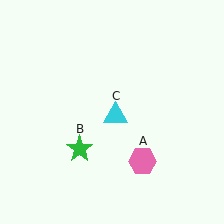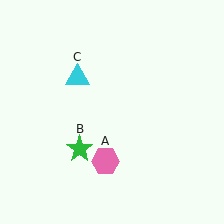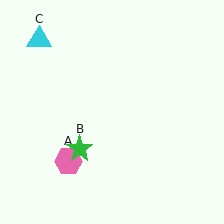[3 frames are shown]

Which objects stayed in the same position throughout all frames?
Green star (object B) remained stationary.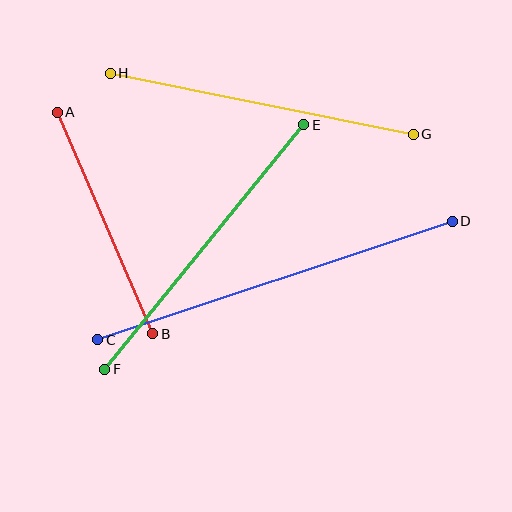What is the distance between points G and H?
The distance is approximately 309 pixels.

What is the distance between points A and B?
The distance is approximately 241 pixels.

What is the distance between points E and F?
The distance is approximately 315 pixels.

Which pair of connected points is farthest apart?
Points C and D are farthest apart.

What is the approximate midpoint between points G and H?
The midpoint is at approximately (262, 104) pixels.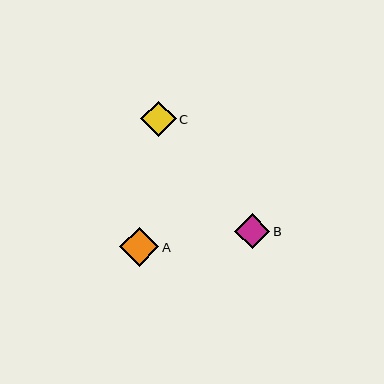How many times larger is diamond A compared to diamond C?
Diamond A is approximately 1.1 times the size of diamond C.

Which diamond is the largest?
Diamond A is the largest with a size of approximately 39 pixels.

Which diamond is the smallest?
Diamond B is the smallest with a size of approximately 35 pixels.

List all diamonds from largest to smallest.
From largest to smallest: A, C, B.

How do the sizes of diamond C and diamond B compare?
Diamond C and diamond B are approximately the same size.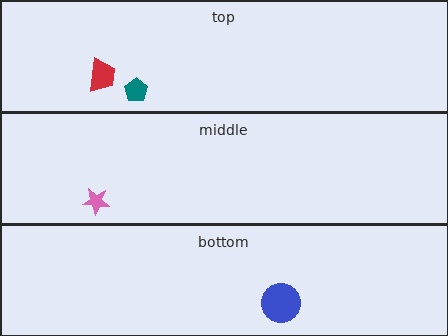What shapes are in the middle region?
The pink star.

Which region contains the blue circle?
The bottom region.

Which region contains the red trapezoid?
The top region.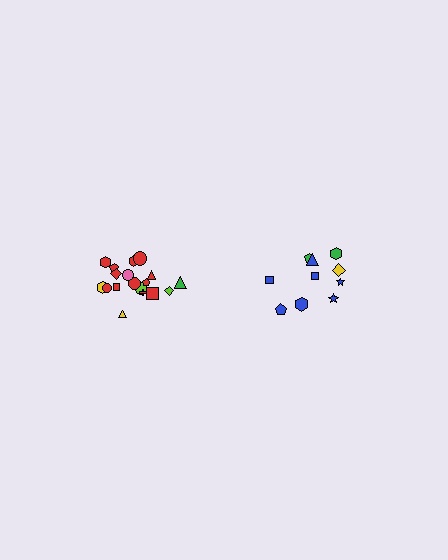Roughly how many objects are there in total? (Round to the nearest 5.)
Roughly 30 objects in total.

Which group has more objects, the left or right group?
The left group.